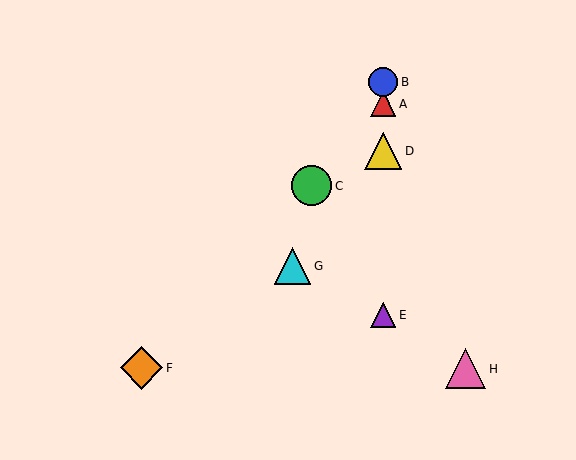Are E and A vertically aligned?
Yes, both are at x≈383.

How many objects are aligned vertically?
4 objects (A, B, D, E) are aligned vertically.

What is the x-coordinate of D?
Object D is at x≈383.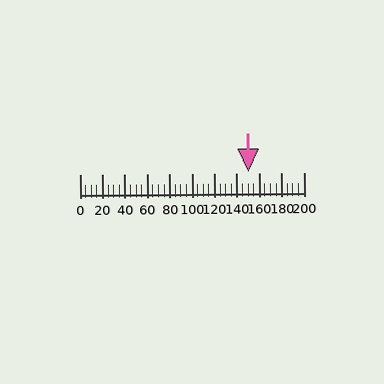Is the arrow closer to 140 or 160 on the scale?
The arrow is closer to 160.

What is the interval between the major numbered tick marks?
The major tick marks are spaced 20 units apart.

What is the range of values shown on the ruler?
The ruler shows values from 0 to 200.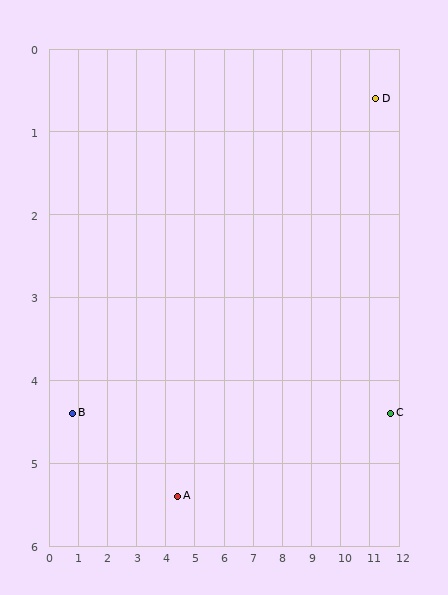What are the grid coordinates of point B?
Point B is at approximately (0.8, 4.4).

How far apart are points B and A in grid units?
Points B and A are about 3.7 grid units apart.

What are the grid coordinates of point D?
Point D is at approximately (11.2, 0.6).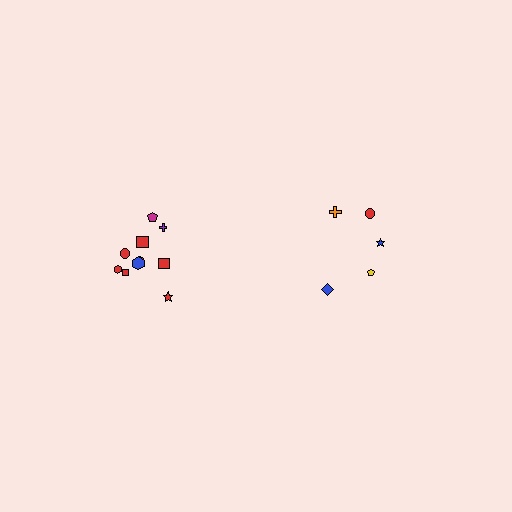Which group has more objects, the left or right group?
The left group.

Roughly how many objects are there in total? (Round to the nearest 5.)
Roughly 15 objects in total.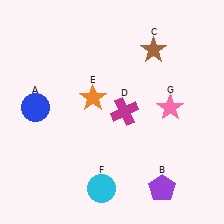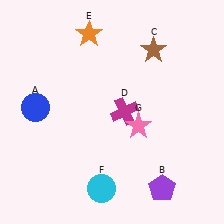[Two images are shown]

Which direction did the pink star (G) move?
The pink star (G) moved left.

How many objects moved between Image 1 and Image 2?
2 objects moved between the two images.